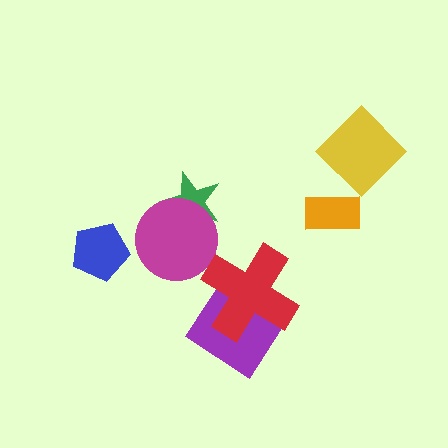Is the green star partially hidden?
Yes, it is partially covered by another shape.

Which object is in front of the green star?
The magenta circle is in front of the green star.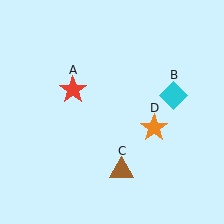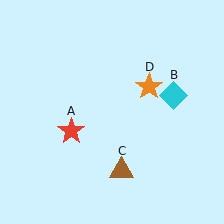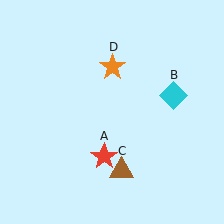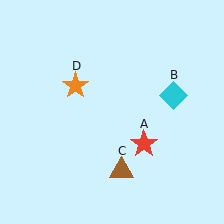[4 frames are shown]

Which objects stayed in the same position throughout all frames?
Cyan diamond (object B) and brown triangle (object C) remained stationary.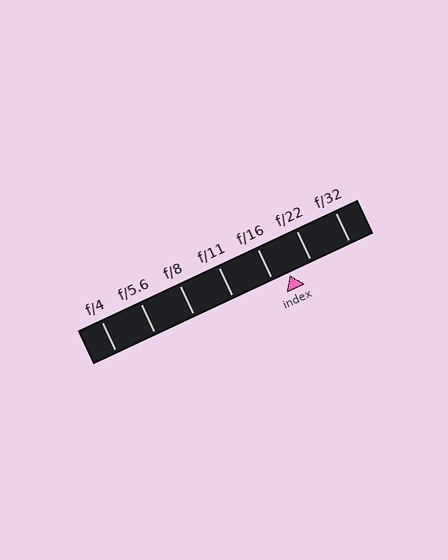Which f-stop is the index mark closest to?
The index mark is closest to f/16.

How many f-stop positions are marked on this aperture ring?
There are 7 f-stop positions marked.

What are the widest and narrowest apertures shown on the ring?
The widest aperture shown is f/4 and the narrowest is f/32.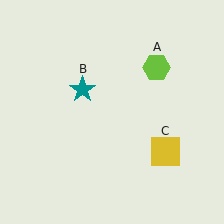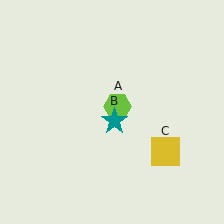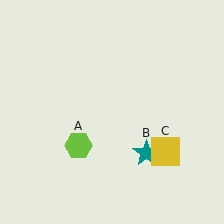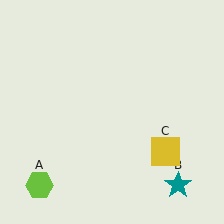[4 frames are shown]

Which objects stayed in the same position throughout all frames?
Yellow square (object C) remained stationary.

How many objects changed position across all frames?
2 objects changed position: lime hexagon (object A), teal star (object B).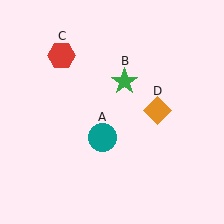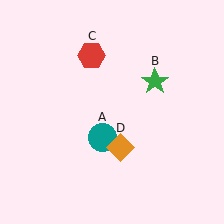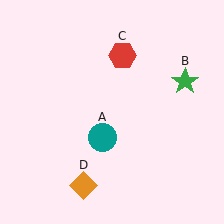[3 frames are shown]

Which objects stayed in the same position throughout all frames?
Teal circle (object A) remained stationary.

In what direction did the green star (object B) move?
The green star (object B) moved right.